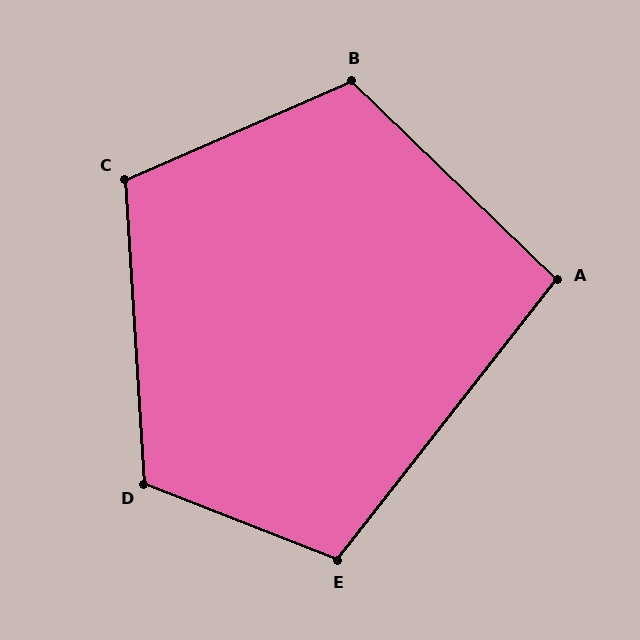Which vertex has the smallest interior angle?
A, at approximately 96 degrees.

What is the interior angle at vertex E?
Approximately 107 degrees (obtuse).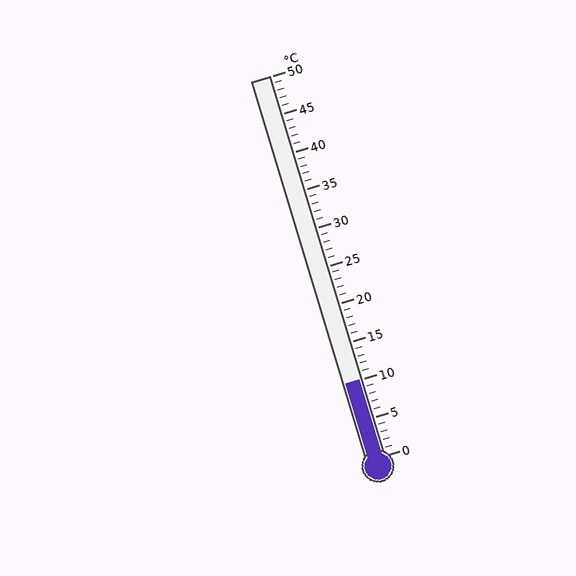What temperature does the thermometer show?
The thermometer shows approximately 10°C.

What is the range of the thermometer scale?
The thermometer scale ranges from 0°C to 50°C.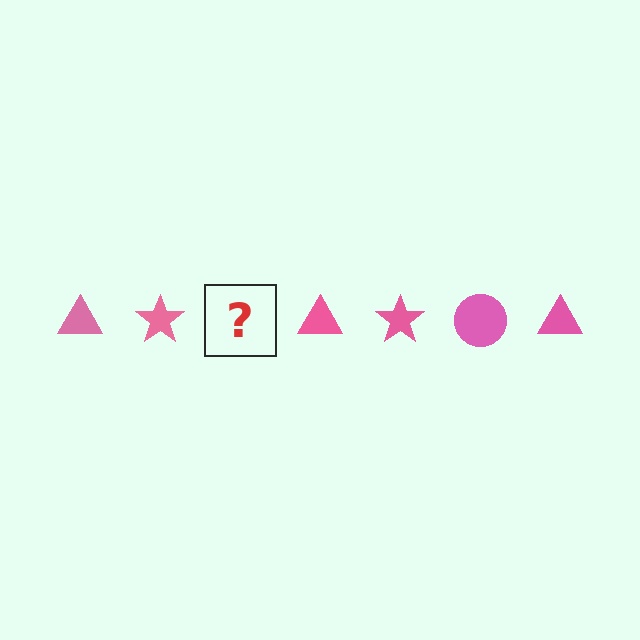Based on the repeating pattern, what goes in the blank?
The blank should be a pink circle.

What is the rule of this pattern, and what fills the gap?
The rule is that the pattern cycles through triangle, star, circle shapes in pink. The gap should be filled with a pink circle.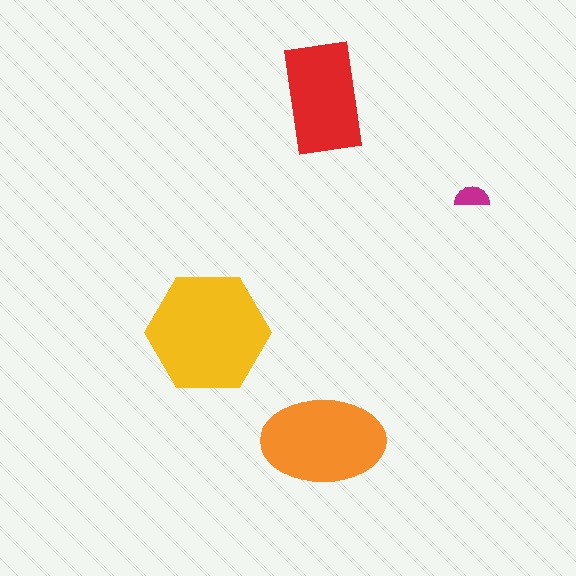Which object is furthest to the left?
The yellow hexagon is leftmost.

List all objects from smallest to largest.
The magenta semicircle, the red rectangle, the orange ellipse, the yellow hexagon.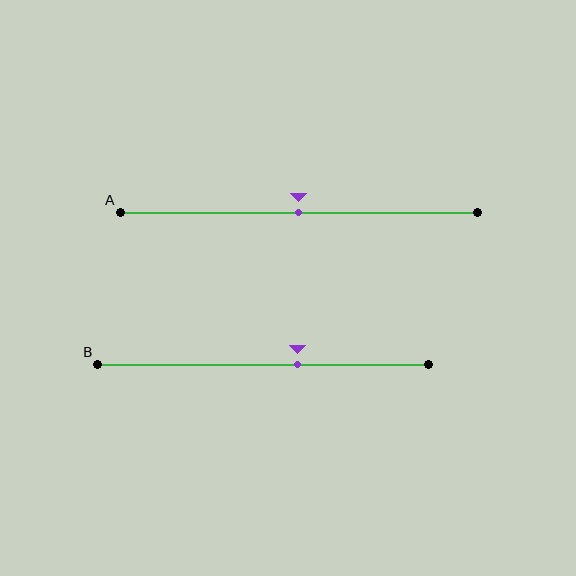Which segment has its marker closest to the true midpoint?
Segment A has its marker closest to the true midpoint.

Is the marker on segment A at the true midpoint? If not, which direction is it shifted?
Yes, the marker on segment A is at the true midpoint.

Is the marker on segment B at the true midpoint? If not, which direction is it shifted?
No, the marker on segment B is shifted to the right by about 10% of the segment length.